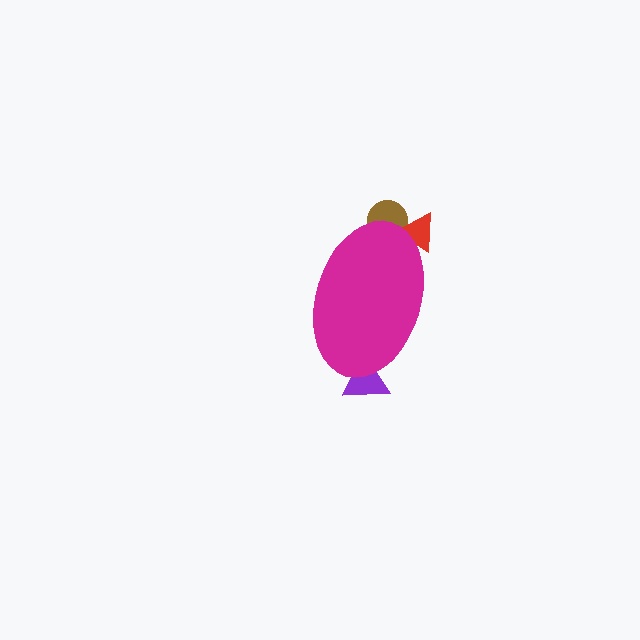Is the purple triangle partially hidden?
Yes, the purple triangle is partially hidden behind the magenta ellipse.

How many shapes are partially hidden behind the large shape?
3 shapes are partially hidden.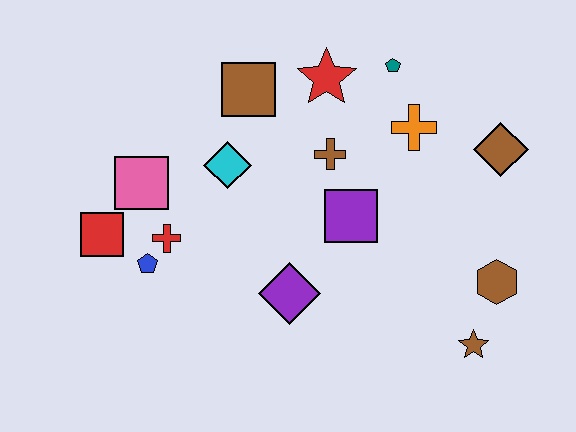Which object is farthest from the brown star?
The red square is farthest from the brown star.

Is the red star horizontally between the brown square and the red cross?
No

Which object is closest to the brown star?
The brown hexagon is closest to the brown star.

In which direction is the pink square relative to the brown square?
The pink square is to the left of the brown square.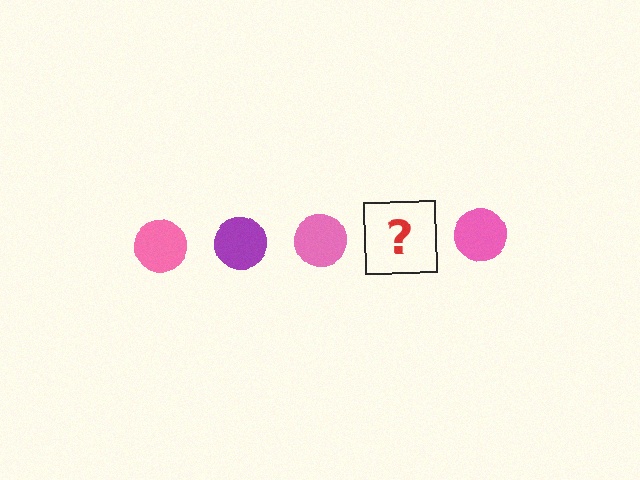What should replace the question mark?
The question mark should be replaced with a purple circle.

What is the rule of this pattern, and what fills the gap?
The rule is that the pattern cycles through pink, purple circles. The gap should be filled with a purple circle.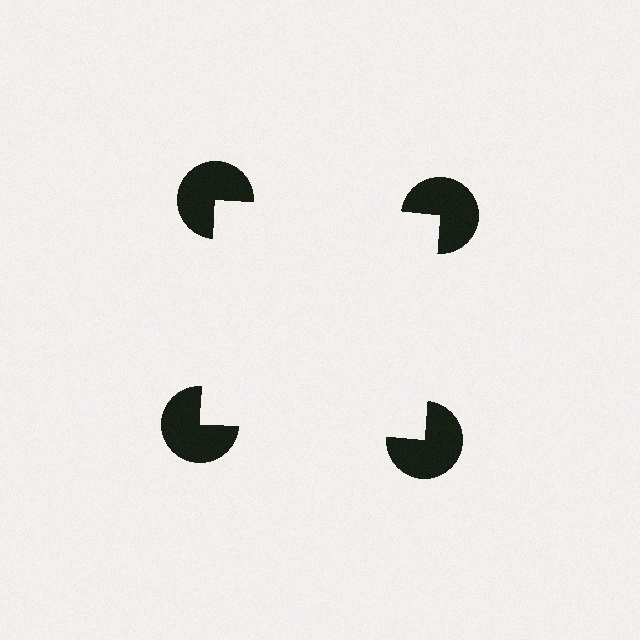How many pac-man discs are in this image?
There are 4 — one at each vertex of the illusory square.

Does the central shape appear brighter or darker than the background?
It typically appears slightly brighter than the background, even though no actual brightness change is drawn.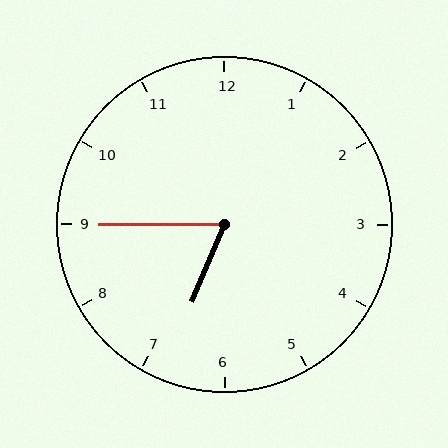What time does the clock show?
6:45.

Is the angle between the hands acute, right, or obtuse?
It is acute.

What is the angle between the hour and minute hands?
Approximately 68 degrees.